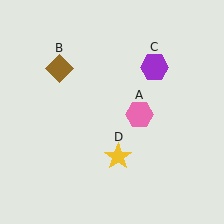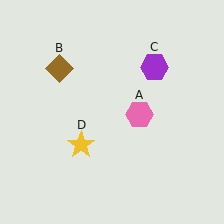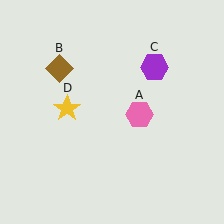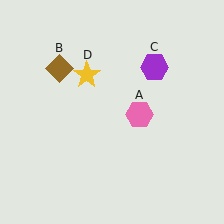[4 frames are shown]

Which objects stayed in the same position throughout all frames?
Pink hexagon (object A) and brown diamond (object B) and purple hexagon (object C) remained stationary.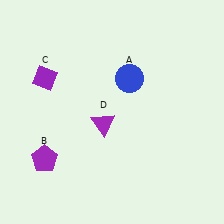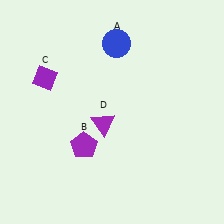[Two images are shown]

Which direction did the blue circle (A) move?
The blue circle (A) moved up.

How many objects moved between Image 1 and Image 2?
2 objects moved between the two images.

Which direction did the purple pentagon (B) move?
The purple pentagon (B) moved right.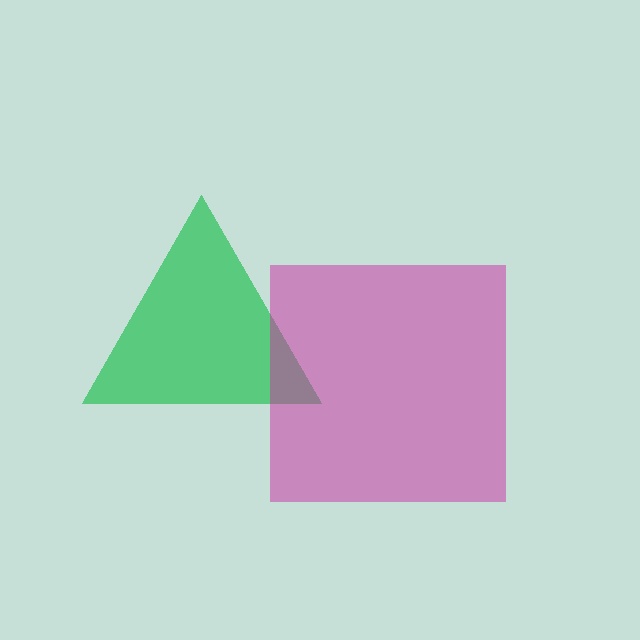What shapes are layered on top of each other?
The layered shapes are: a green triangle, a magenta square.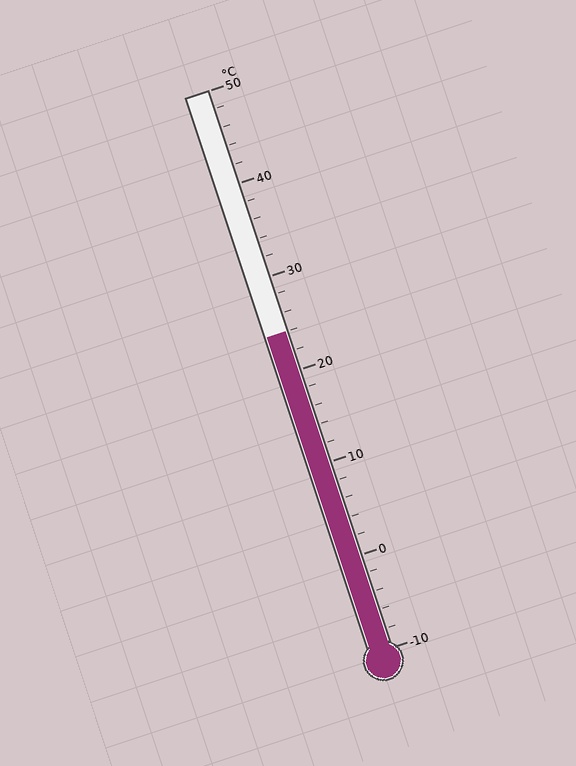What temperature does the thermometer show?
The thermometer shows approximately 24°C.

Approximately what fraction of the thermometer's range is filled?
The thermometer is filled to approximately 55% of its range.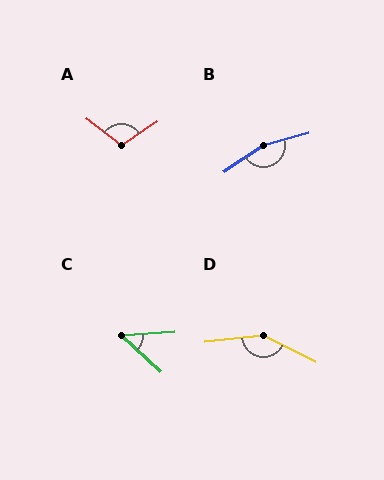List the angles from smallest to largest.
C (46°), A (110°), D (147°), B (161°).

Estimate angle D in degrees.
Approximately 147 degrees.